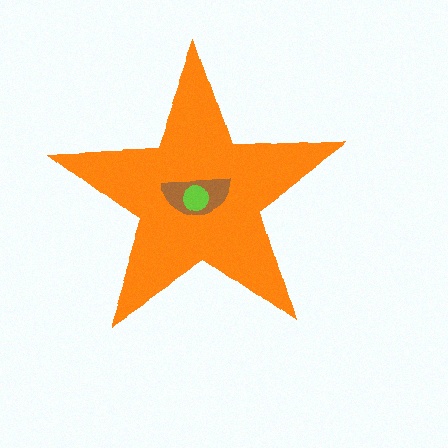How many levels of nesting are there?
3.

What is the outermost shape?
The orange star.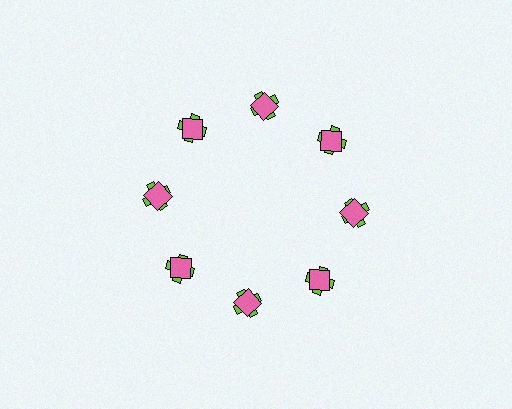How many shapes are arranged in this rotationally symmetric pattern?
There are 16 shapes, arranged in 8 groups of 2.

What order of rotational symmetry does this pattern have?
This pattern has 8-fold rotational symmetry.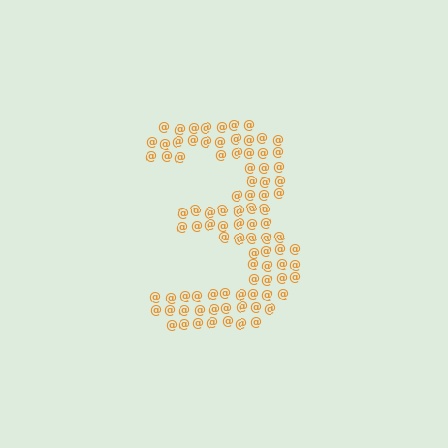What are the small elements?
The small elements are at signs.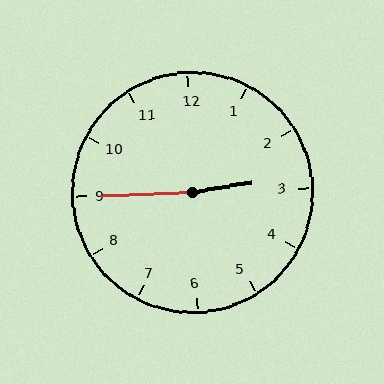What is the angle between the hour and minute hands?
Approximately 172 degrees.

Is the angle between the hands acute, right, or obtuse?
It is obtuse.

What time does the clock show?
2:45.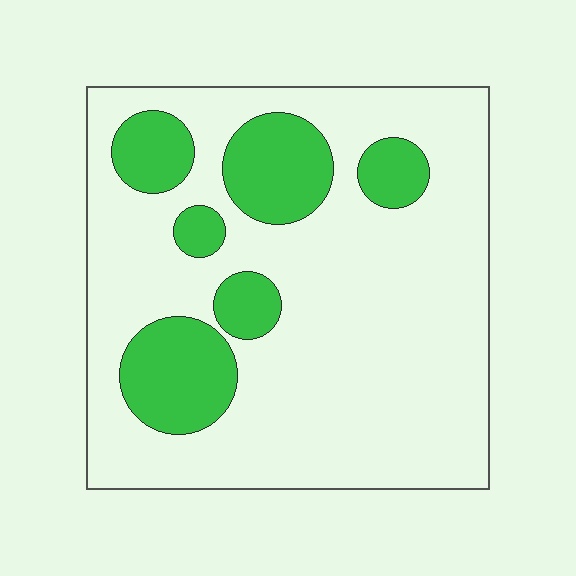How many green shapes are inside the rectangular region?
6.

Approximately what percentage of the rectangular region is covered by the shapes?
Approximately 20%.